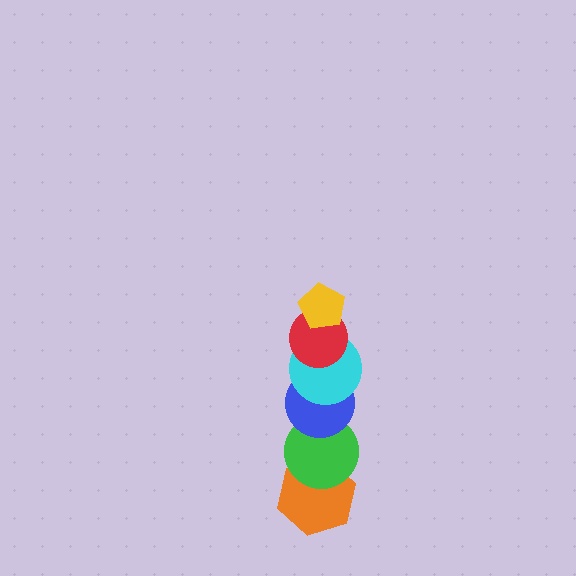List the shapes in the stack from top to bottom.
From top to bottom: the yellow pentagon, the red circle, the cyan circle, the blue circle, the green circle, the orange hexagon.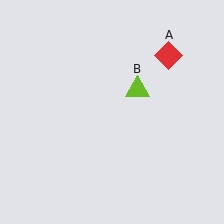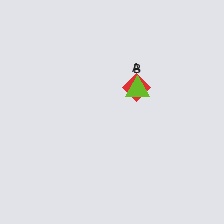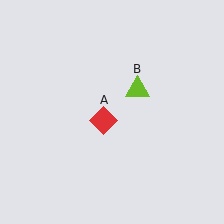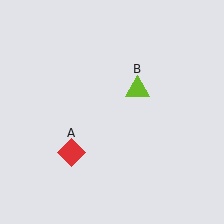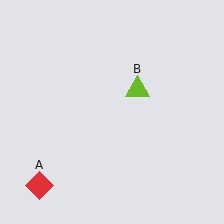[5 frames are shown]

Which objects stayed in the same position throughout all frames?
Lime triangle (object B) remained stationary.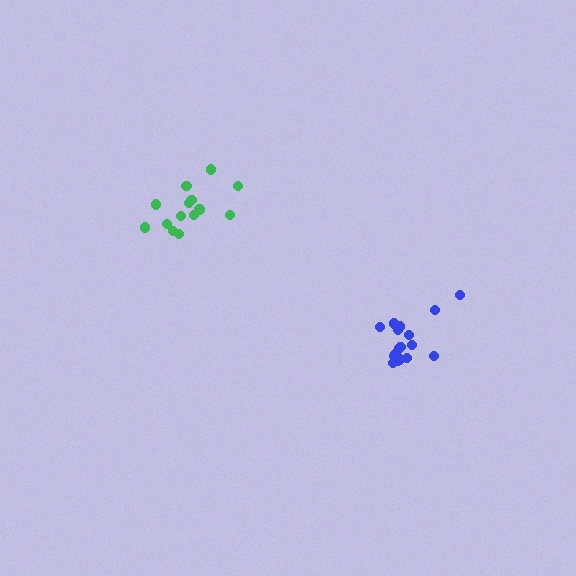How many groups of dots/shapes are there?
There are 2 groups.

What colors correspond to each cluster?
The clusters are colored: green, blue.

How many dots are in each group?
Group 1: 14 dots, Group 2: 17 dots (31 total).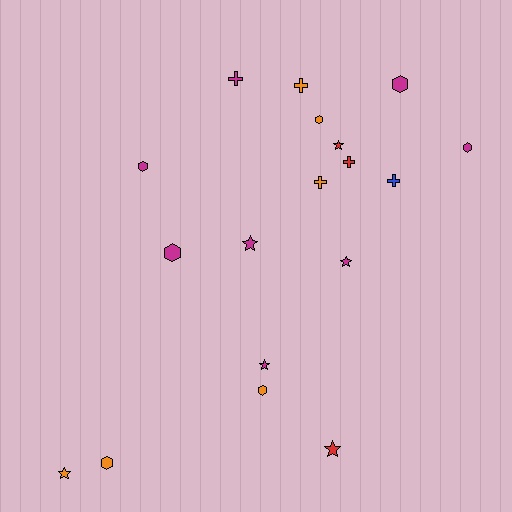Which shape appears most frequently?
Hexagon, with 7 objects.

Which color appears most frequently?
Magenta, with 8 objects.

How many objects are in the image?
There are 18 objects.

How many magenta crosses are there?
There is 1 magenta cross.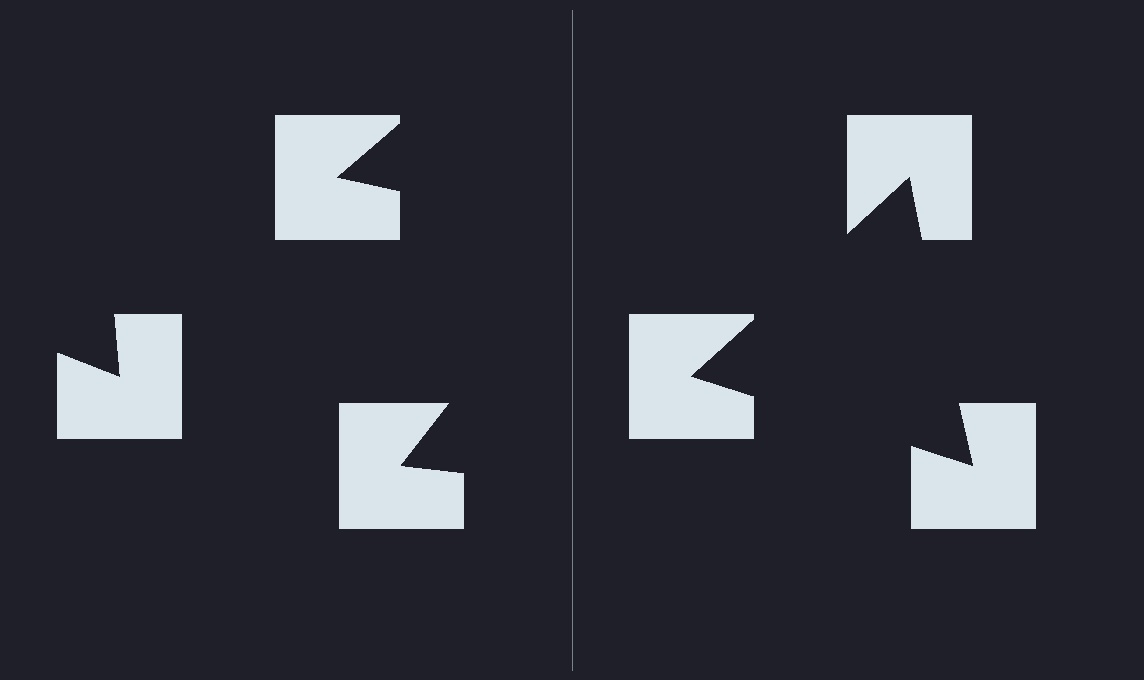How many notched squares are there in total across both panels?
6 — 3 on each side.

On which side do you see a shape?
An illusory triangle appears on the right side. On the left side the wedge cuts are rotated, so no coherent shape forms.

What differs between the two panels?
The notched squares are positioned identically on both sides; only the wedge orientations differ. On the right they align to a triangle; on the left they are misaligned.